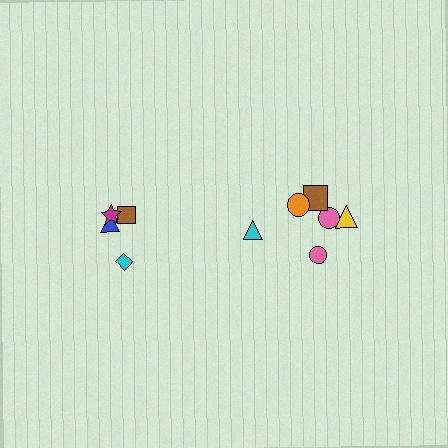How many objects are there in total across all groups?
There are 10 objects.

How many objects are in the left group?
There are 4 objects.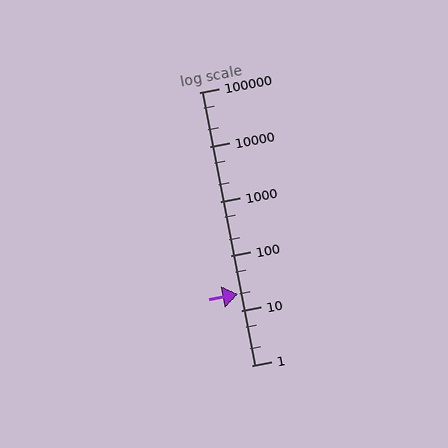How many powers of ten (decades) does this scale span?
The scale spans 5 decades, from 1 to 100000.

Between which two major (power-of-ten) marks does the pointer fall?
The pointer is between 10 and 100.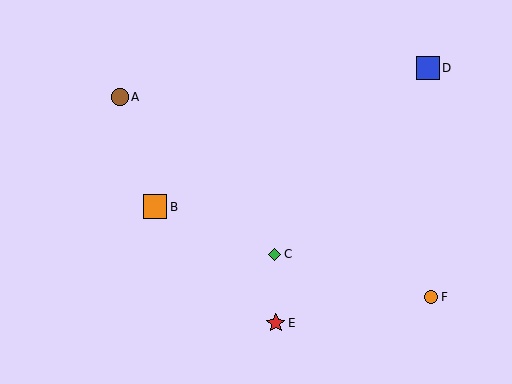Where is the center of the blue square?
The center of the blue square is at (428, 68).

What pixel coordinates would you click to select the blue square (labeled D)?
Click at (428, 68) to select the blue square D.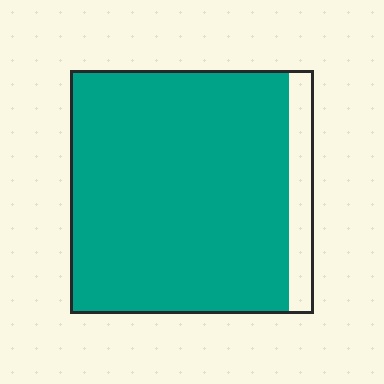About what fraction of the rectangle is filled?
About nine tenths (9/10).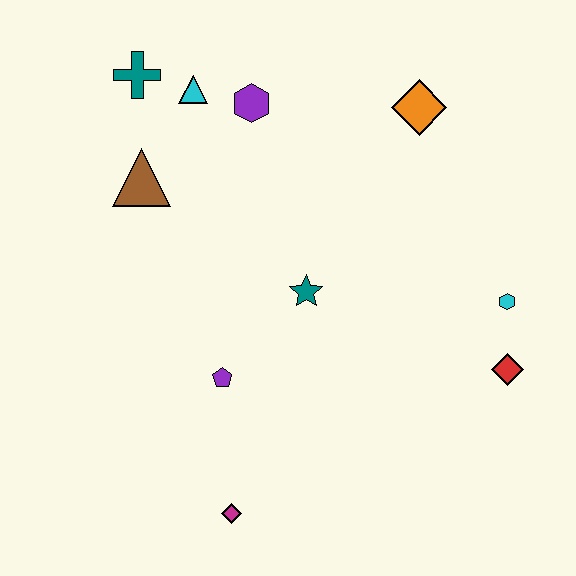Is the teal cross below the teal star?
No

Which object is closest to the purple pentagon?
The teal star is closest to the purple pentagon.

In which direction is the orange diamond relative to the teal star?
The orange diamond is above the teal star.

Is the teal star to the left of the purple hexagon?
No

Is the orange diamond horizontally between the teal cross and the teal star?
No